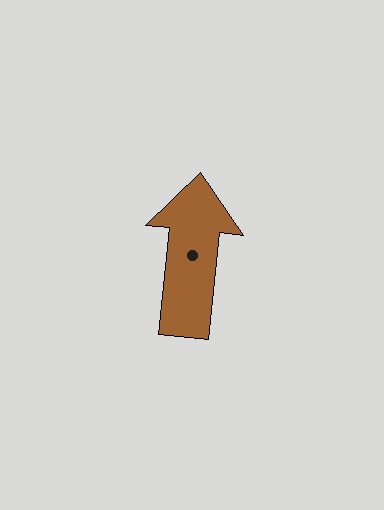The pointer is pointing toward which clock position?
Roughly 12 o'clock.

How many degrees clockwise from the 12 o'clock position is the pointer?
Approximately 6 degrees.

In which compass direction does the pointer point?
North.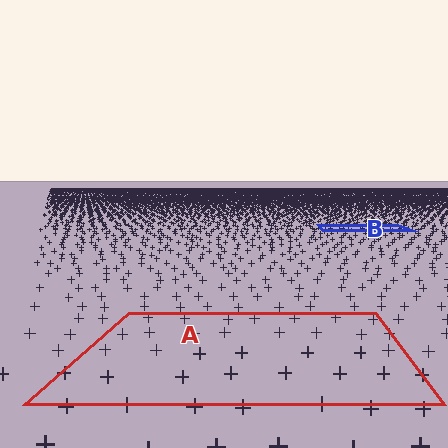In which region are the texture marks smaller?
The texture marks are smaller in region B, because it is farther away.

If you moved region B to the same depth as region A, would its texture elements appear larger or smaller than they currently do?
They would appear larger. At a closer depth, the same texture elements are projected at a bigger on-screen size.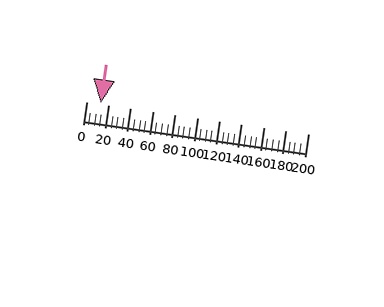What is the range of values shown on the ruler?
The ruler shows values from 0 to 200.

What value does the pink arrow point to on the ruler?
The pink arrow points to approximately 13.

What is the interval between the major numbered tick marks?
The major tick marks are spaced 20 units apart.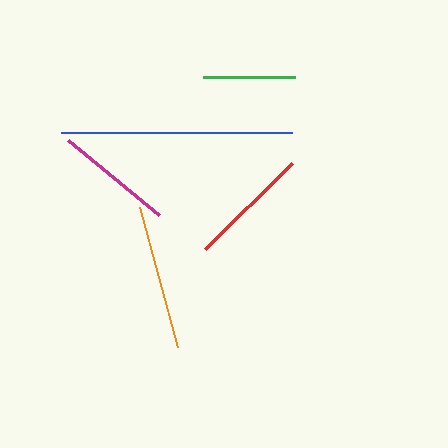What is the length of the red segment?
The red segment is approximately 123 pixels long.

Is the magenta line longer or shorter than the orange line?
The orange line is longer than the magenta line.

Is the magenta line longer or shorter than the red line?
The red line is longer than the magenta line.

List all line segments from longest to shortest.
From longest to shortest: blue, orange, red, magenta, green.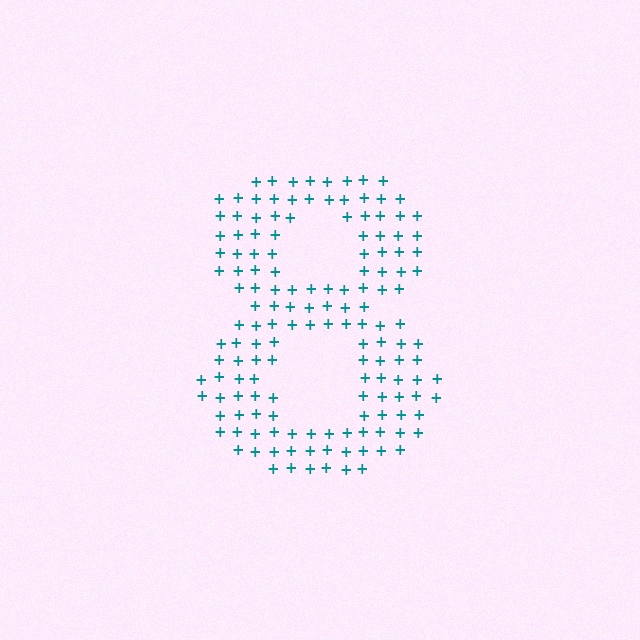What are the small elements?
The small elements are plus signs.